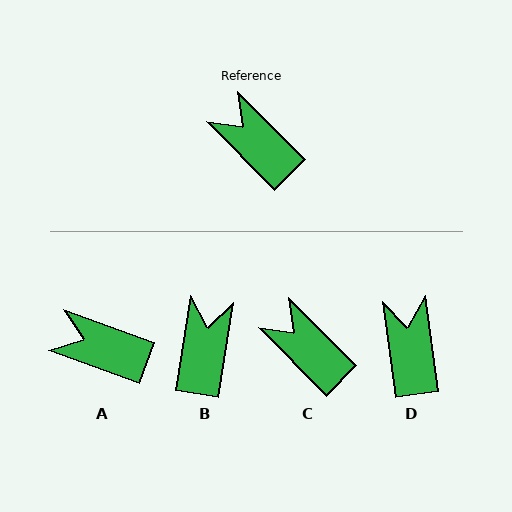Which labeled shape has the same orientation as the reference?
C.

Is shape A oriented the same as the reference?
No, it is off by about 25 degrees.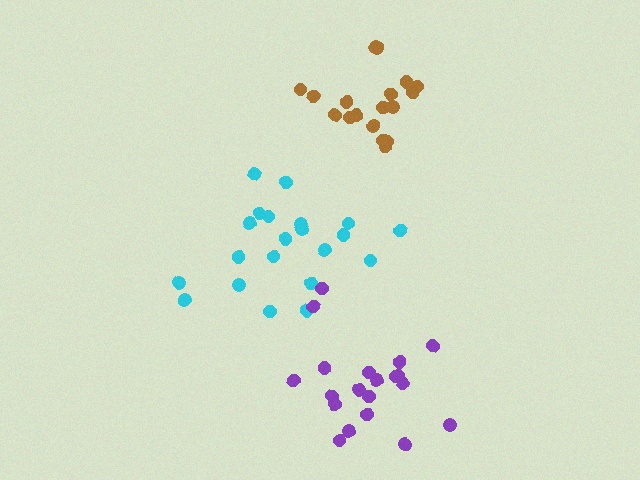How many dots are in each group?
Group 1: 21 dots, Group 2: 20 dots, Group 3: 18 dots (59 total).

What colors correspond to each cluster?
The clusters are colored: cyan, purple, brown.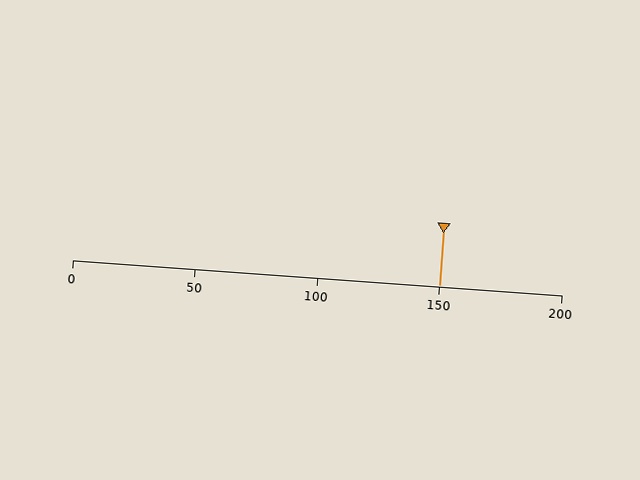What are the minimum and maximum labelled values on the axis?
The axis runs from 0 to 200.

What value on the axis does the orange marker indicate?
The marker indicates approximately 150.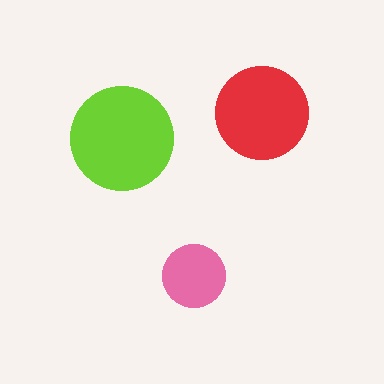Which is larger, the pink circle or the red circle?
The red one.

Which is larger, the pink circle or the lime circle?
The lime one.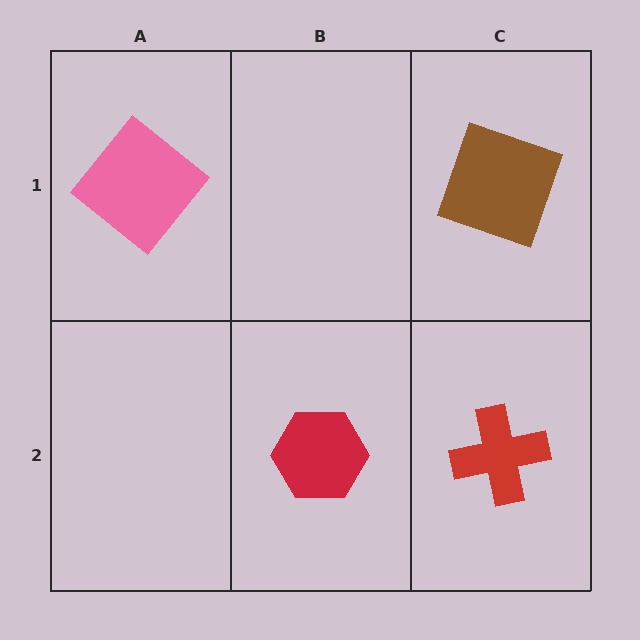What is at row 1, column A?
A pink diamond.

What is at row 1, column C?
A brown square.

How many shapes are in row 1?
2 shapes.